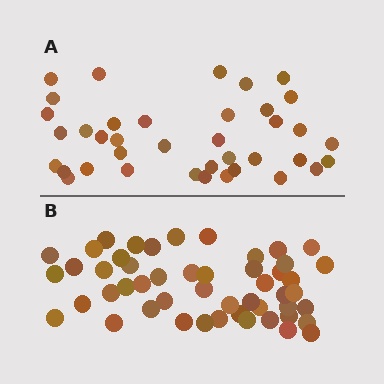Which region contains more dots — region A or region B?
Region B (the bottom region) has more dots.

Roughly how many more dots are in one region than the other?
Region B has roughly 12 or so more dots than region A.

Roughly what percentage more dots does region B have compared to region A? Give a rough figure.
About 30% more.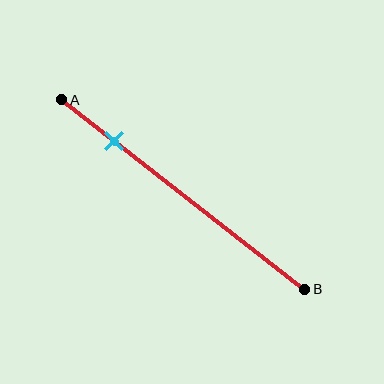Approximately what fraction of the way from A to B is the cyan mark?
The cyan mark is approximately 20% of the way from A to B.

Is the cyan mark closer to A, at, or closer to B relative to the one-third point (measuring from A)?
The cyan mark is closer to point A than the one-third point of segment AB.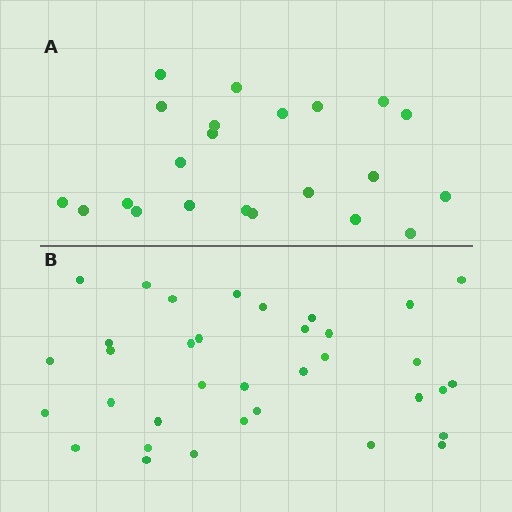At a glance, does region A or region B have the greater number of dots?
Region B (the bottom region) has more dots.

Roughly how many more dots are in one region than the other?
Region B has approximately 15 more dots than region A.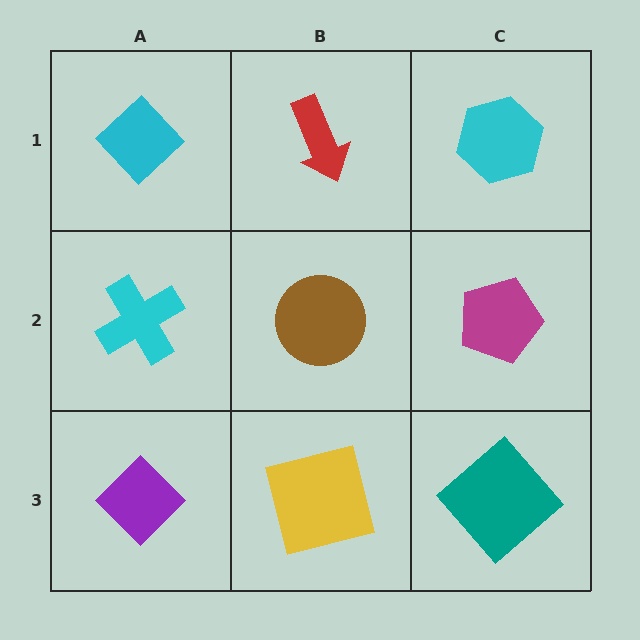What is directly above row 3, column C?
A magenta pentagon.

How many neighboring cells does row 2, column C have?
3.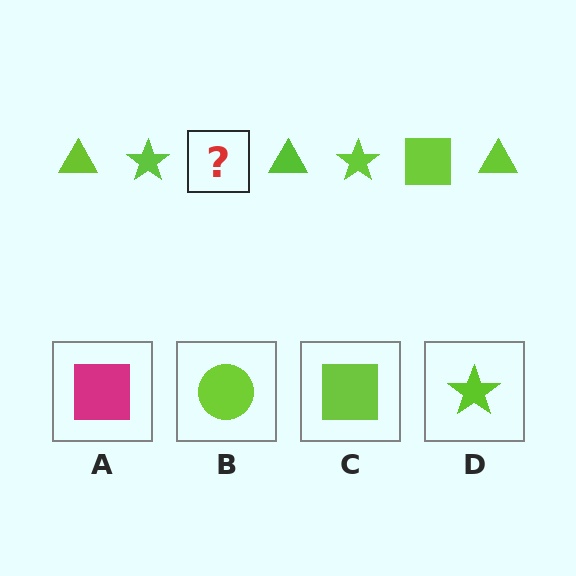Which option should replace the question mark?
Option C.